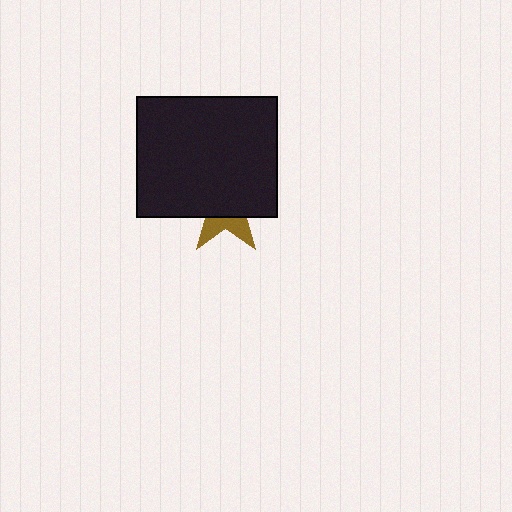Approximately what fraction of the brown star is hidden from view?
Roughly 68% of the brown star is hidden behind the black rectangle.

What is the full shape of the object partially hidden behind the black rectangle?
The partially hidden object is a brown star.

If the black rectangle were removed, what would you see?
You would see the complete brown star.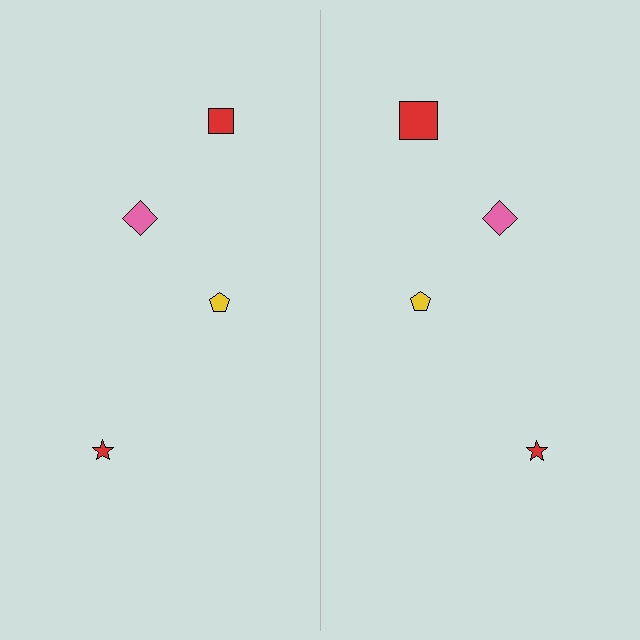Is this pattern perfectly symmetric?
No, the pattern is not perfectly symmetric. The red square on the right side has a different size than its mirror counterpart.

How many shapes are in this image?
There are 8 shapes in this image.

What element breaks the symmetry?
The red square on the right side has a different size than its mirror counterpart.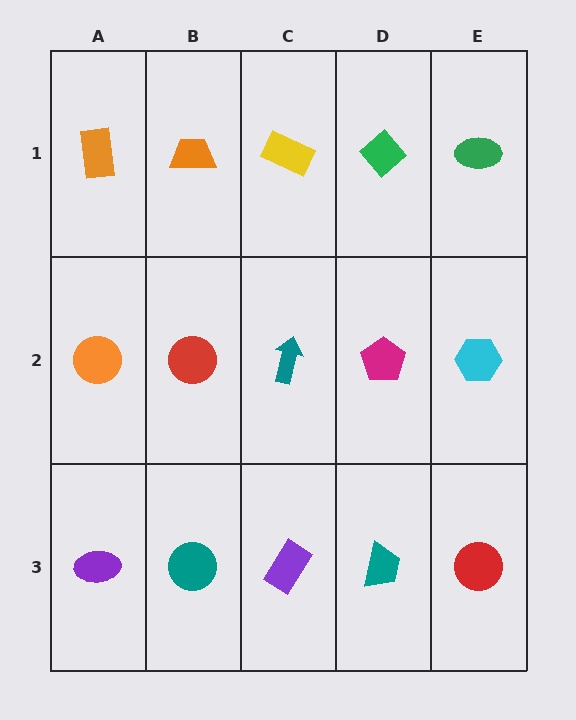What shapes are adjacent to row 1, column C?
A teal arrow (row 2, column C), an orange trapezoid (row 1, column B), a green diamond (row 1, column D).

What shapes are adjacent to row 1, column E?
A cyan hexagon (row 2, column E), a green diamond (row 1, column D).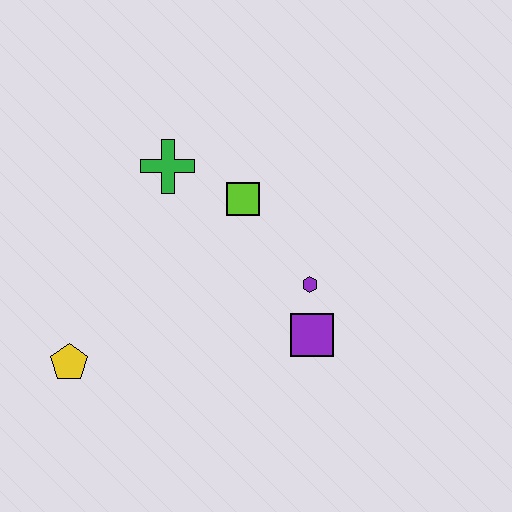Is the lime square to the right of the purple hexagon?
No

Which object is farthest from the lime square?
The yellow pentagon is farthest from the lime square.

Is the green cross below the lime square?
No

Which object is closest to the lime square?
The green cross is closest to the lime square.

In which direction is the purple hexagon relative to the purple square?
The purple hexagon is above the purple square.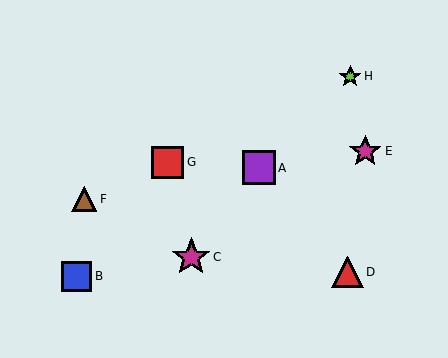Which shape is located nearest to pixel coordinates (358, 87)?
The lime star (labeled H) at (350, 76) is nearest to that location.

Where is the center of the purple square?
The center of the purple square is at (259, 168).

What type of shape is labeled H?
Shape H is a lime star.